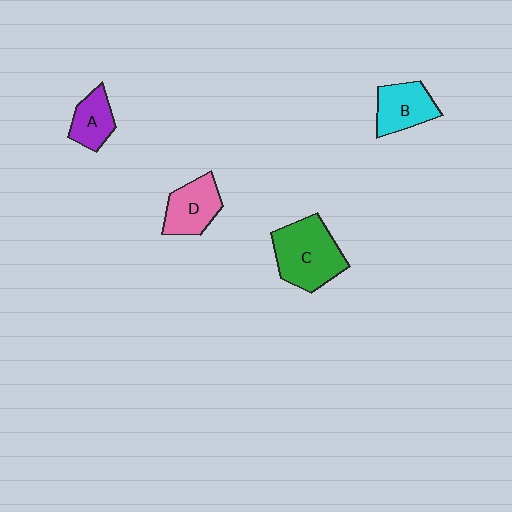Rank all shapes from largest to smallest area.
From largest to smallest: C (green), D (pink), B (cyan), A (purple).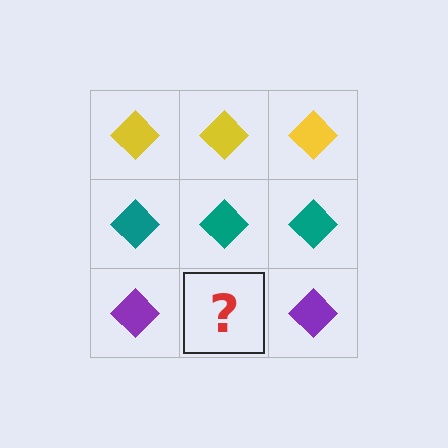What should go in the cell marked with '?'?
The missing cell should contain a purple diamond.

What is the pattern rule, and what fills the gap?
The rule is that each row has a consistent color. The gap should be filled with a purple diamond.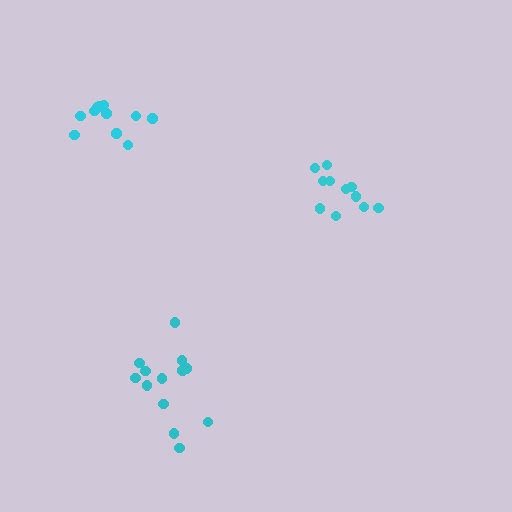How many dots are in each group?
Group 1: 11 dots, Group 2: 13 dots, Group 3: 11 dots (35 total).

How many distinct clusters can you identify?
There are 3 distinct clusters.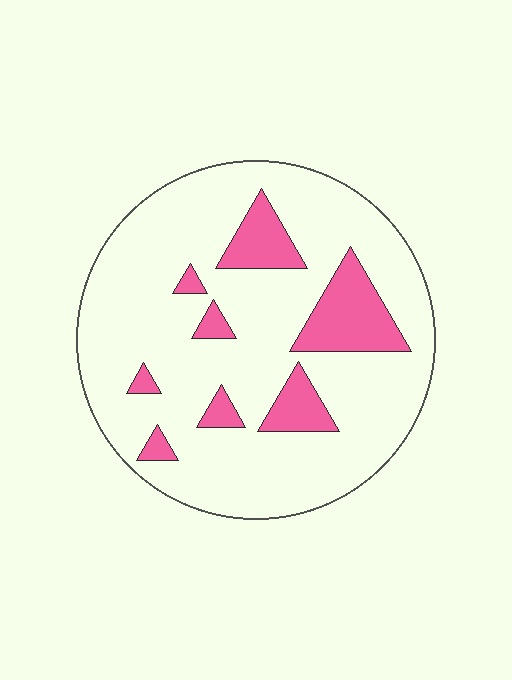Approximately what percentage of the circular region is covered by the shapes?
Approximately 15%.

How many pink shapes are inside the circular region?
8.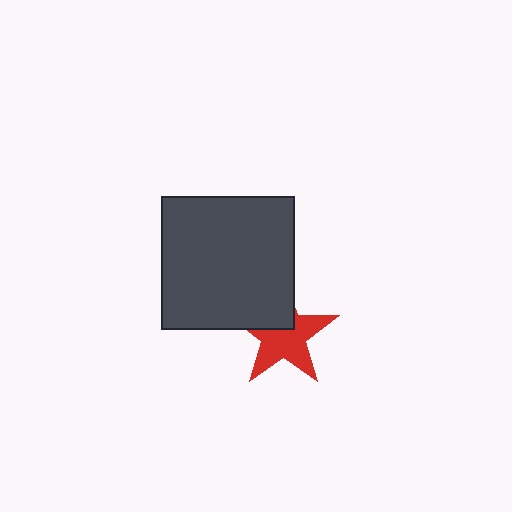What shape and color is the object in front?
The object in front is a dark gray square.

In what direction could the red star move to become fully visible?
The red star could move toward the lower-right. That would shift it out from behind the dark gray square entirely.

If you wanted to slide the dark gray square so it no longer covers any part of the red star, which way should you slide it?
Slide it toward the upper-left — that is the most direct way to separate the two shapes.